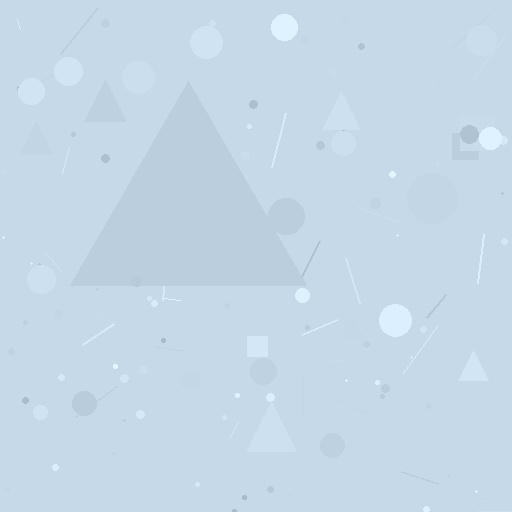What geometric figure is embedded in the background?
A triangle is embedded in the background.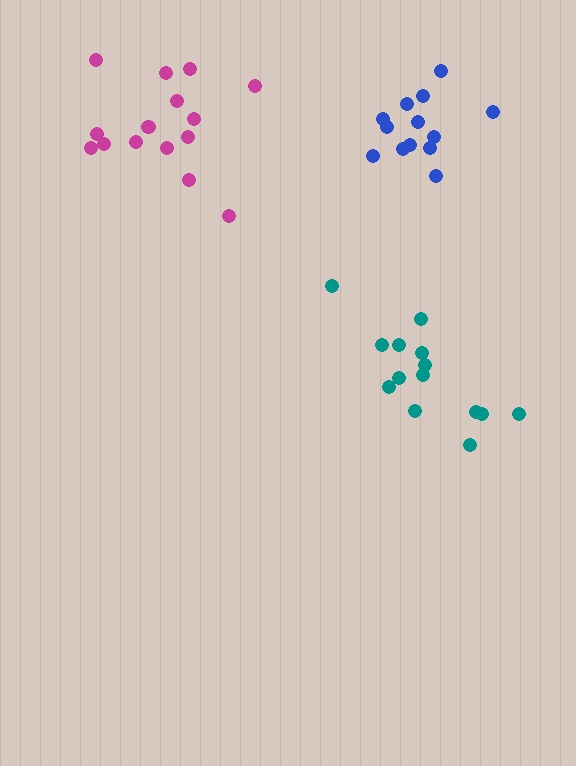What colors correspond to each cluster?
The clusters are colored: magenta, blue, teal.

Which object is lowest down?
The teal cluster is bottommost.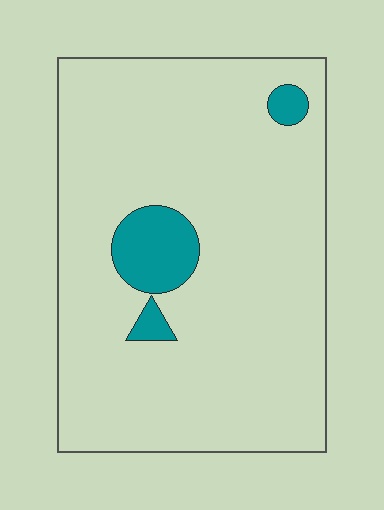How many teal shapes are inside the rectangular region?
3.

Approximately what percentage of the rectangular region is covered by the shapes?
Approximately 10%.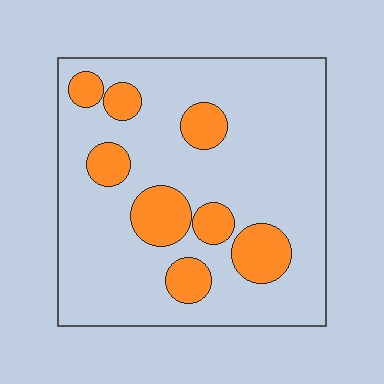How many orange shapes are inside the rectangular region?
8.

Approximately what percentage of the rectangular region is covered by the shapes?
Approximately 20%.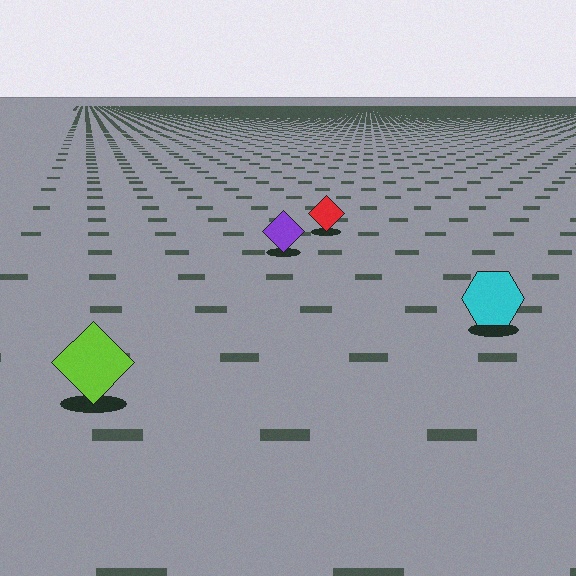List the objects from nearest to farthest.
From nearest to farthest: the lime diamond, the cyan hexagon, the purple diamond, the red diamond.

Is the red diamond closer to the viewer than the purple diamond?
No. The purple diamond is closer — you can tell from the texture gradient: the ground texture is coarser near it.